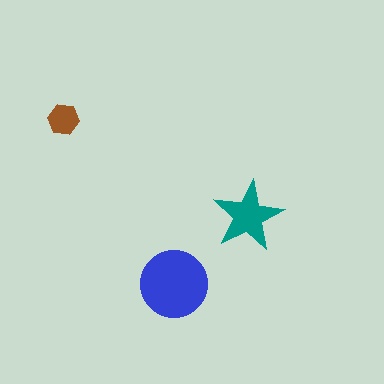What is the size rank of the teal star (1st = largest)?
2nd.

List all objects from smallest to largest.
The brown hexagon, the teal star, the blue circle.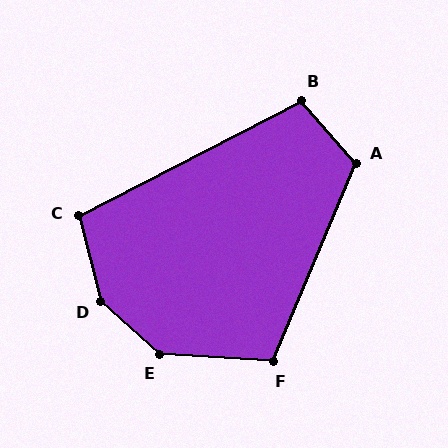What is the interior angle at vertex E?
Approximately 141 degrees (obtuse).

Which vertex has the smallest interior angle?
C, at approximately 103 degrees.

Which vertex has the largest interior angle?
D, at approximately 146 degrees.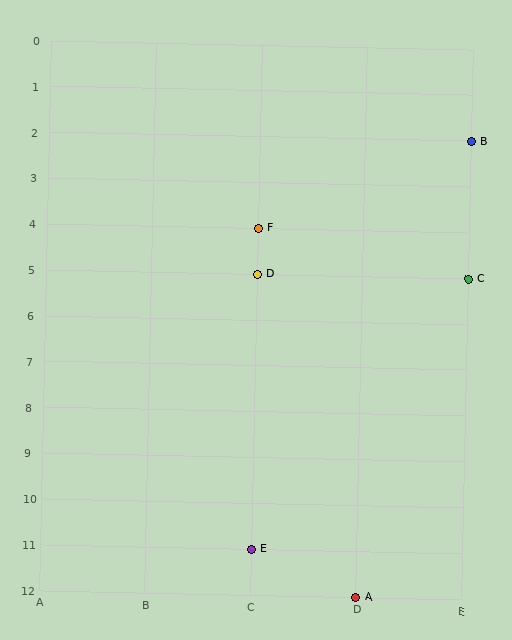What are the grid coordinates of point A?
Point A is at grid coordinates (D, 12).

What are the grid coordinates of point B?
Point B is at grid coordinates (E, 2).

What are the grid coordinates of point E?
Point E is at grid coordinates (C, 11).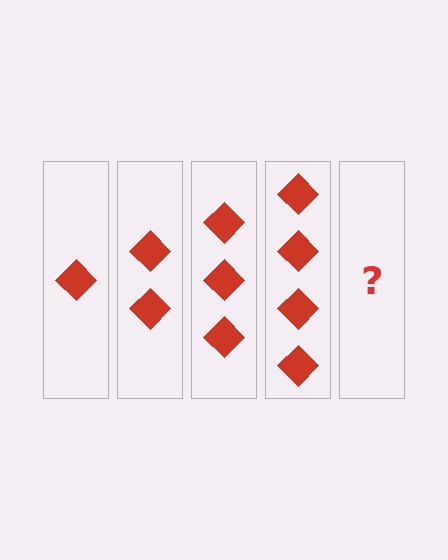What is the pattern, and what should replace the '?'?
The pattern is that each step adds one more diamond. The '?' should be 5 diamonds.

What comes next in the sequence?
The next element should be 5 diamonds.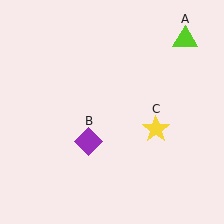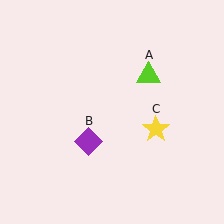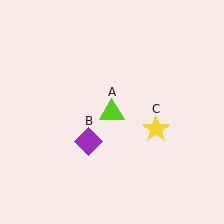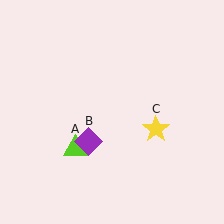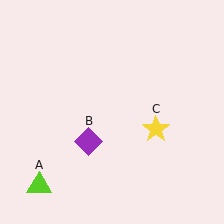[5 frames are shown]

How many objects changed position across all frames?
1 object changed position: lime triangle (object A).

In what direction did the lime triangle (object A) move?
The lime triangle (object A) moved down and to the left.